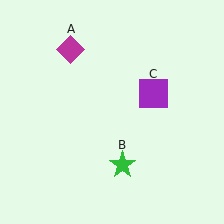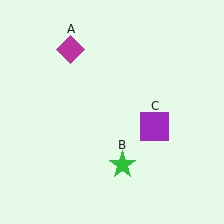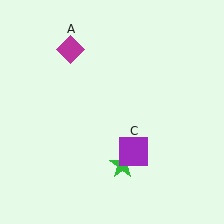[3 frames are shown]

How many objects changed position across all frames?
1 object changed position: purple square (object C).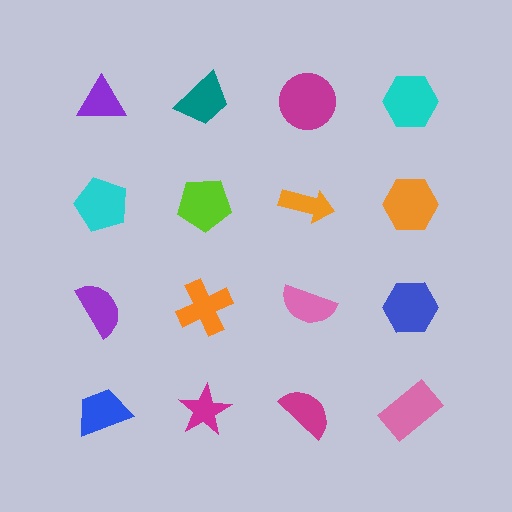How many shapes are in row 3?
4 shapes.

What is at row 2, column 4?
An orange hexagon.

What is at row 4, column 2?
A magenta star.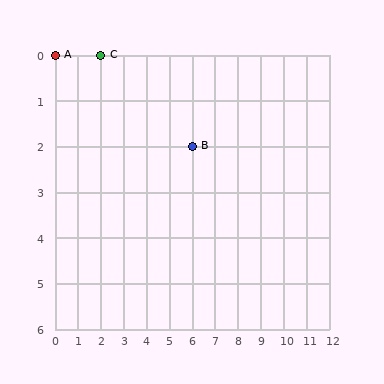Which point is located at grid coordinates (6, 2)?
Point B is at (6, 2).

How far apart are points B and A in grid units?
Points B and A are 6 columns and 2 rows apart (about 6.3 grid units diagonally).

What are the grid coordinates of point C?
Point C is at grid coordinates (2, 0).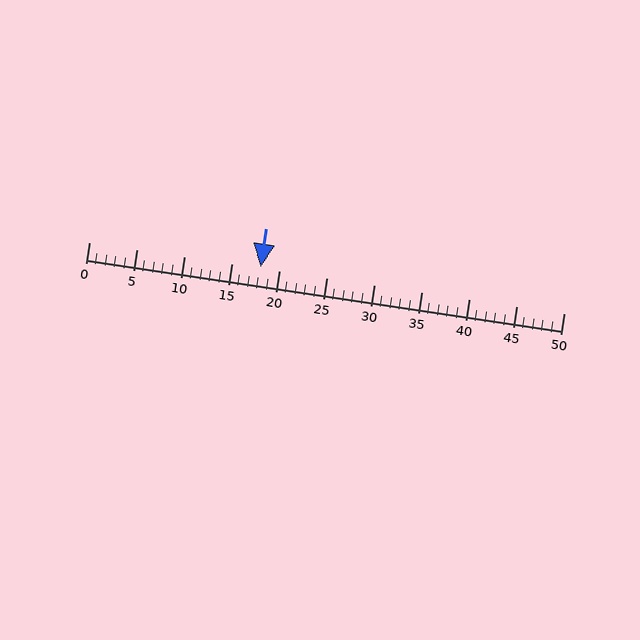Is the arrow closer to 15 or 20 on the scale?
The arrow is closer to 20.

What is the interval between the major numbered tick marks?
The major tick marks are spaced 5 units apart.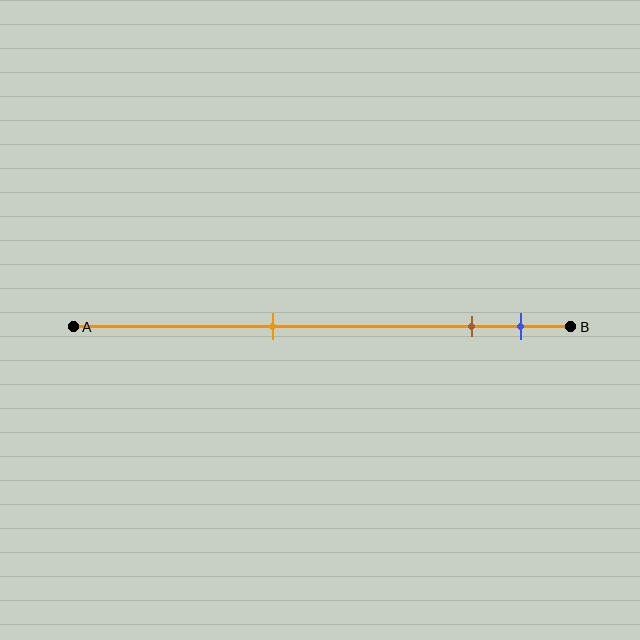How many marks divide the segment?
There are 3 marks dividing the segment.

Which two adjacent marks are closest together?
The brown and blue marks are the closest adjacent pair.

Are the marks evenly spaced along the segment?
No, the marks are not evenly spaced.